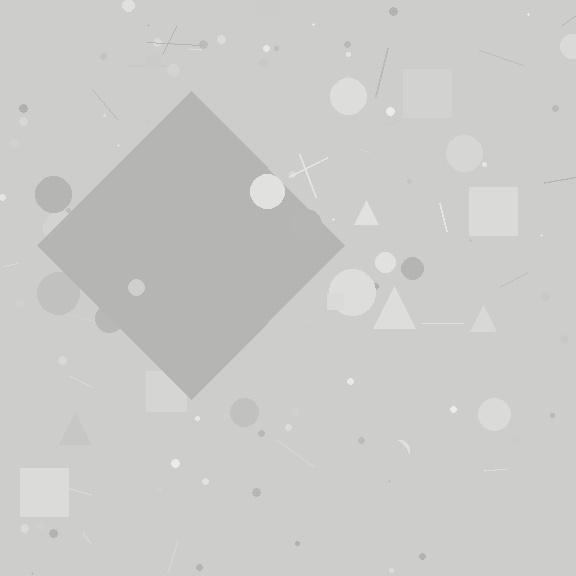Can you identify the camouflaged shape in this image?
The camouflaged shape is a diamond.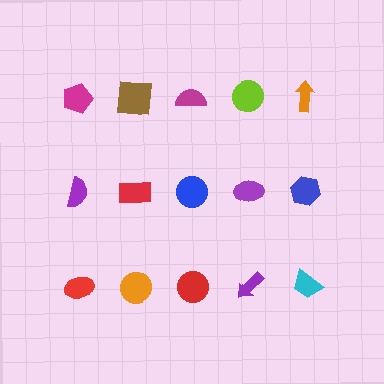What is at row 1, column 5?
An orange arrow.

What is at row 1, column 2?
A brown square.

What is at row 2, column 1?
A purple semicircle.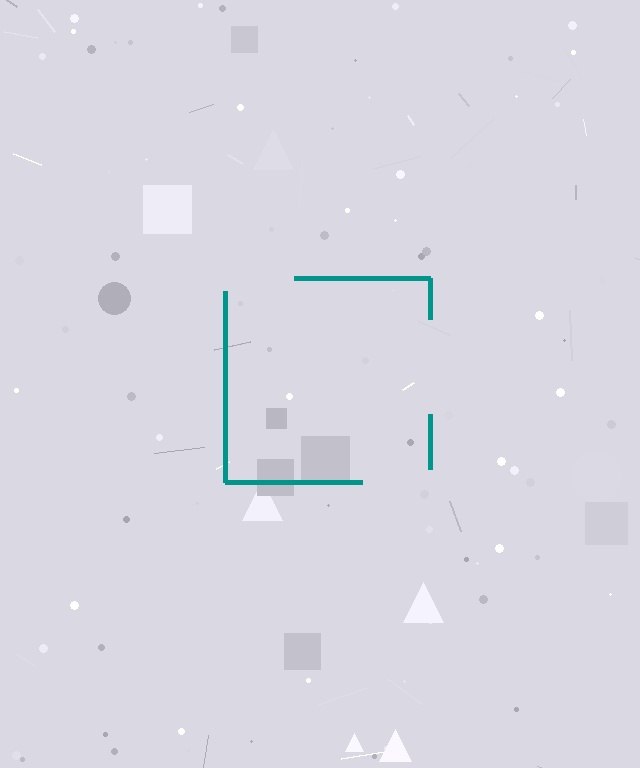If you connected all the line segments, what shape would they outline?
They would outline a square.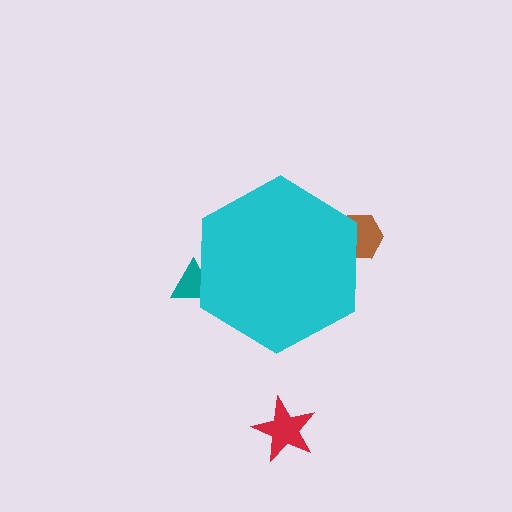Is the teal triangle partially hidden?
Yes, the teal triangle is partially hidden behind the cyan hexagon.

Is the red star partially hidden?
No, the red star is fully visible.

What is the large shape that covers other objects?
A cyan hexagon.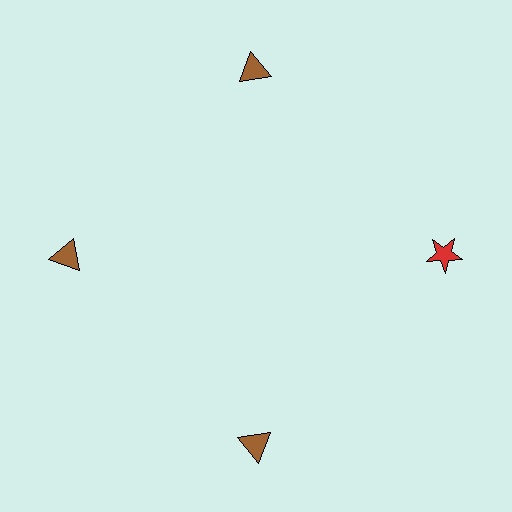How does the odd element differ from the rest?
It differs in both color (red instead of brown) and shape (star instead of triangle).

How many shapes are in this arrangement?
There are 4 shapes arranged in a ring pattern.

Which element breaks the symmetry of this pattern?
The red star at roughly the 3 o'clock position breaks the symmetry. All other shapes are brown triangles.